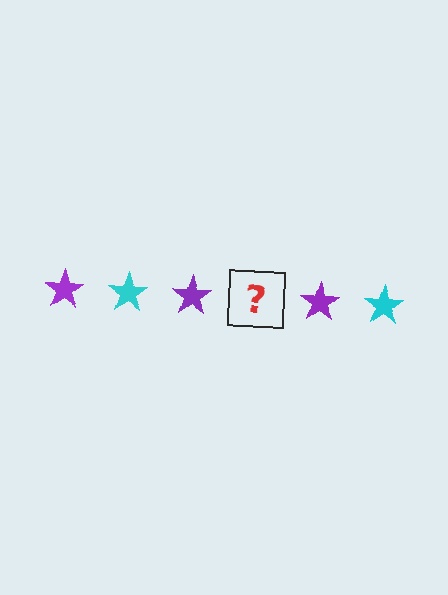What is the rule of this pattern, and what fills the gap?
The rule is that the pattern cycles through purple, cyan stars. The gap should be filled with a cyan star.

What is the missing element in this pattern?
The missing element is a cyan star.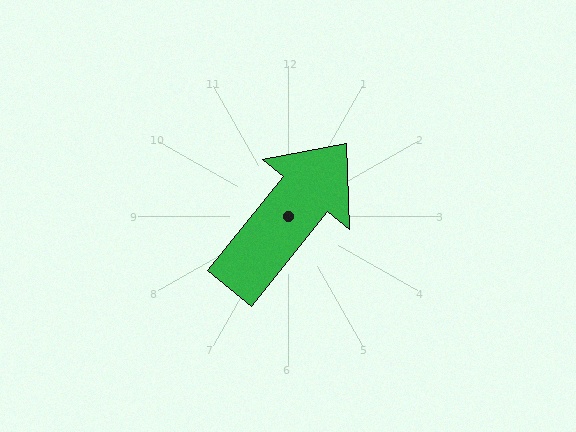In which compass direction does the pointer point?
Northeast.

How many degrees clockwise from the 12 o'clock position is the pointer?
Approximately 39 degrees.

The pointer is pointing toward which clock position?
Roughly 1 o'clock.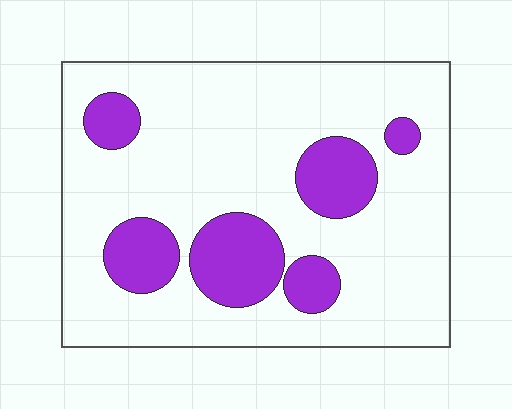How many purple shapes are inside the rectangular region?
6.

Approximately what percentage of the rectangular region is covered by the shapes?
Approximately 20%.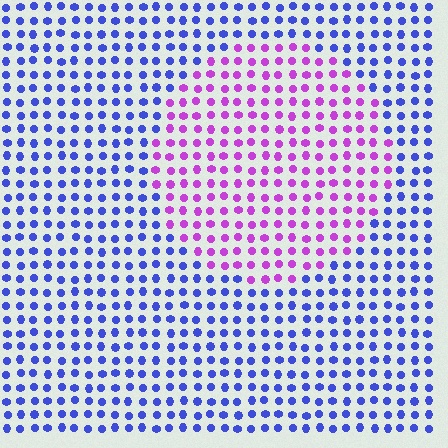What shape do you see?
I see a circle.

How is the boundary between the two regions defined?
The boundary is defined purely by a slight shift in hue (about 58 degrees). Spacing, size, and orientation are identical on both sides.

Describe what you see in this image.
The image is filled with small blue elements in a uniform arrangement. A circle-shaped region is visible where the elements are tinted to a slightly different hue, forming a subtle color boundary.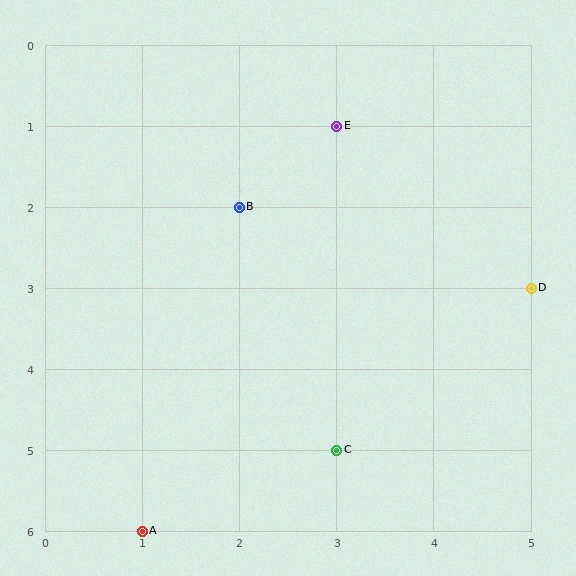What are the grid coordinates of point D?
Point D is at grid coordinates (5, 3).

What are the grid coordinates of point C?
Point C is at grid coordinates (3, 5).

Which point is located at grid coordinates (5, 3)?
Point D is at (5, 3).